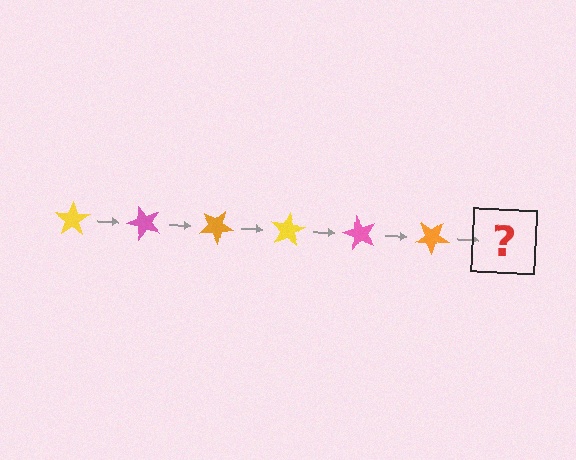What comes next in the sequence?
The next element should be a yellow star, rotated 300 degrees from the start.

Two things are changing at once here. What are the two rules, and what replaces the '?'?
The two rules are that it rotates 50 degrees each step and the color cycles through yellow, pink, and orange. The '?' should be a yellow star, rotated 300 degrees from the start.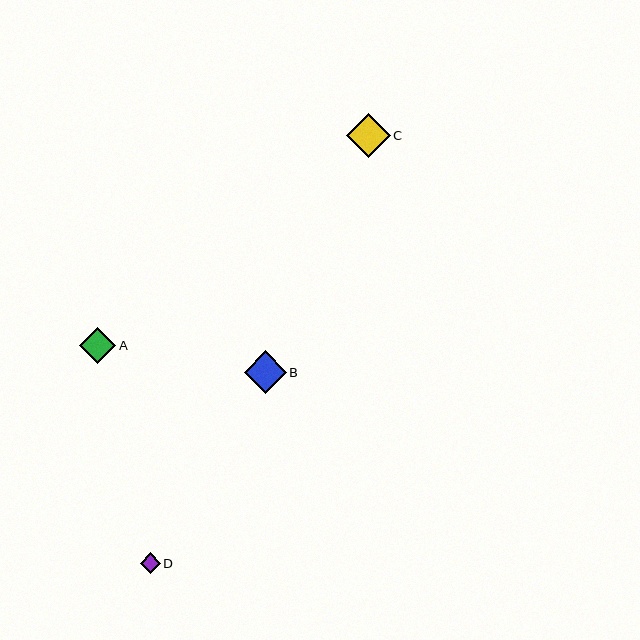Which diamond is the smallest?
Diamond D is the smallest with a size of approximately 20 pixels.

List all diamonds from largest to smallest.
From largest to smallest: C, B, A, D.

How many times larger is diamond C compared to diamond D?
Diamond C is approximately 2.2 times the size of diamond D.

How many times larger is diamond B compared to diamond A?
Diamond B is approximately 1.2 times the size of diamond A.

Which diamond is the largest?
Diamond C is the largest with a size of approximately 44 pixels.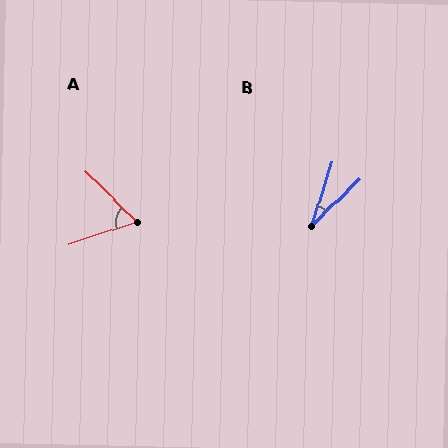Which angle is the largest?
A, at approximately 62 degrees.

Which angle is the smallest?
B, at approximately 28 degrees.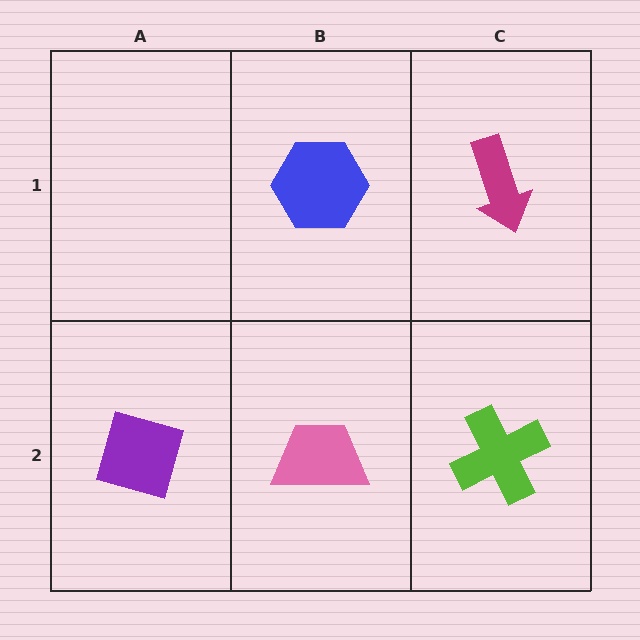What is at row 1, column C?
A magenta arrow.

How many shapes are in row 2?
3 shapes.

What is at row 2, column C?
A lime cross.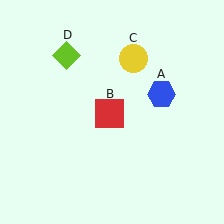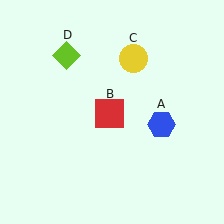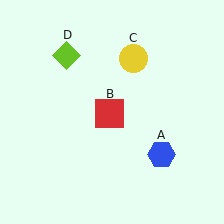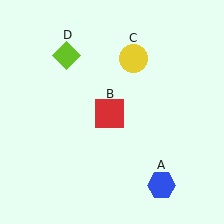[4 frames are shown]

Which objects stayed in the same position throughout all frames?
Red square (object B) and yellow circle (object C) and lime diamond (object D) remained stationary.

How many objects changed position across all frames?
1 object changed position: blue hexagon (object A).